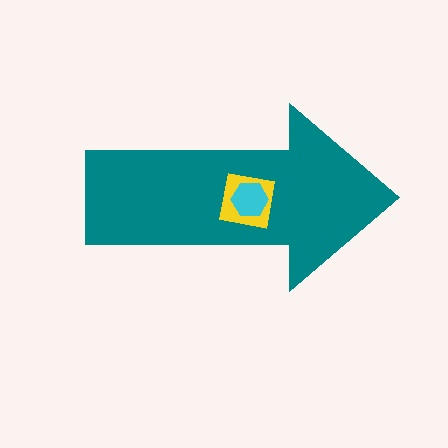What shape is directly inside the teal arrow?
The yellow square.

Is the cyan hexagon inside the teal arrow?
Yes.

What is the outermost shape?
The teal arrow.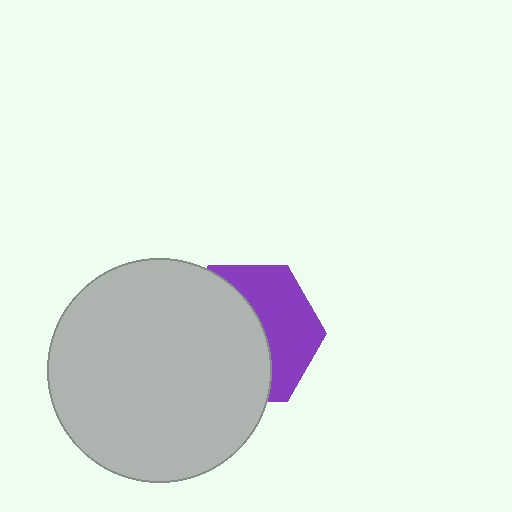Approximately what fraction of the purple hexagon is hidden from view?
Roughly 57% of the purple hexagon is hidden behind the light gray circle.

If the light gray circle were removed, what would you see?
You would see the complete purple hexagon.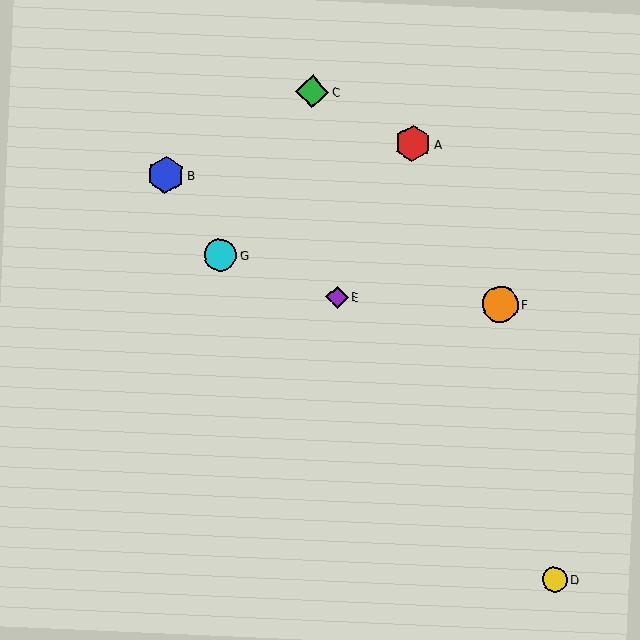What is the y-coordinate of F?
Object F is at y≈304.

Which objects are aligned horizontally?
Objects E, F are aligned horizontally.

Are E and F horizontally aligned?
Yes, both are at y≈297.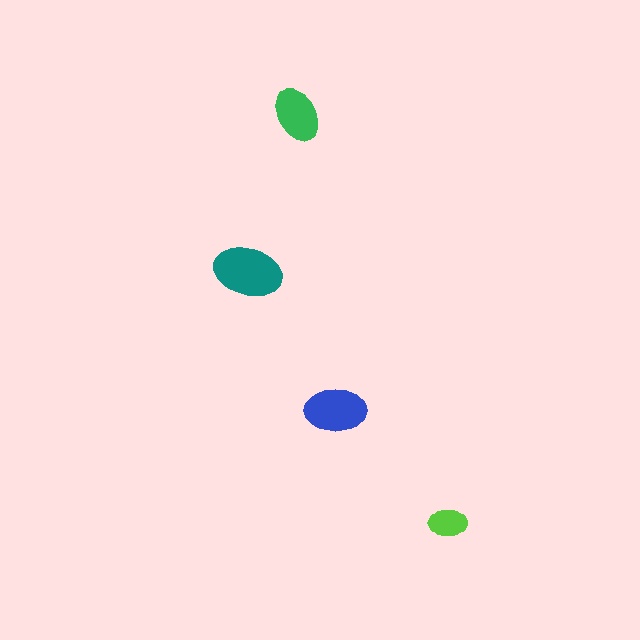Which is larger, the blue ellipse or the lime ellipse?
The blue one.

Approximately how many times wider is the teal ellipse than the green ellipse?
About 1.5 times wider.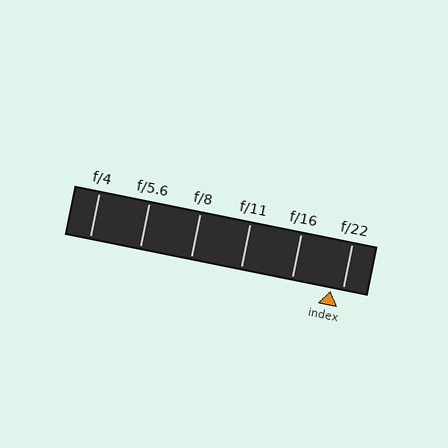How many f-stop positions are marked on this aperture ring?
There are 6 f-stop positions marked.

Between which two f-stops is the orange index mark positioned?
The index mark is between f/16 and f/22.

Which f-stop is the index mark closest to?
The index mark is closest to f/22.